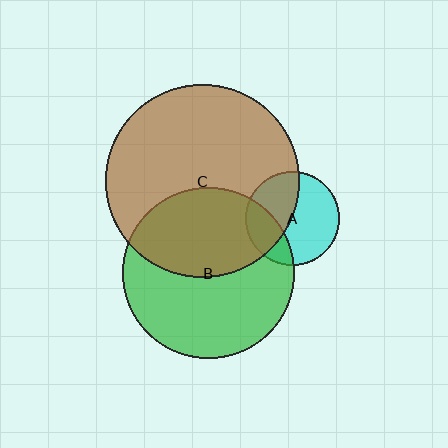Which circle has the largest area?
Circle C (brown).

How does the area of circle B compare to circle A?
Approximately 3.3 times.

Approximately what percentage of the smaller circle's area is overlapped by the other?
Approximately 45%.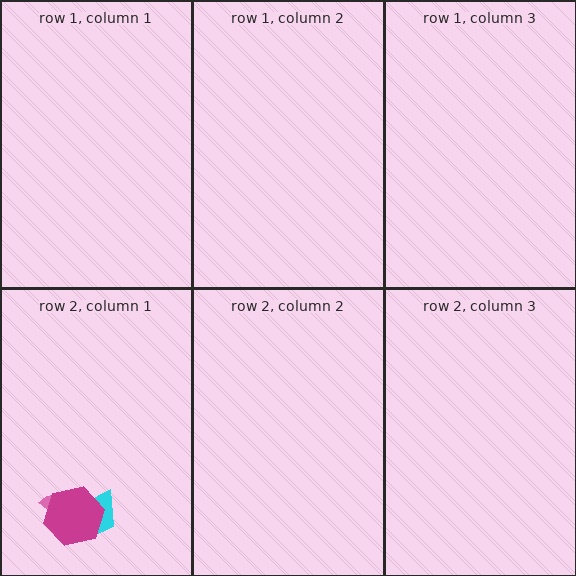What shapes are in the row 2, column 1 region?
The pink semicircle, the cyan trapezoid, the magenta hexagon.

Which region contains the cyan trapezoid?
The row 2, column 1 region.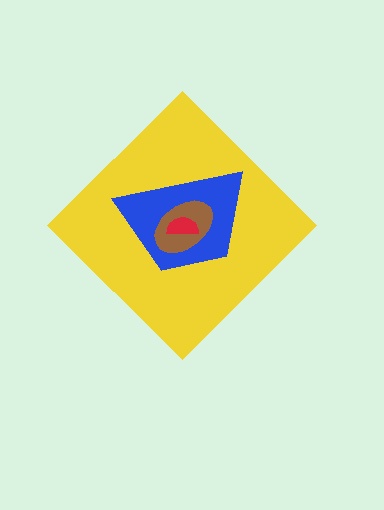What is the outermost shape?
The yellow diamond.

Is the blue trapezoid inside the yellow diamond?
Yes.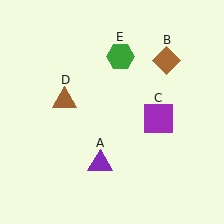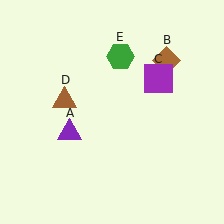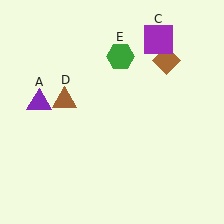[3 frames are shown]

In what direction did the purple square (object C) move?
The purple square (object C) moved up.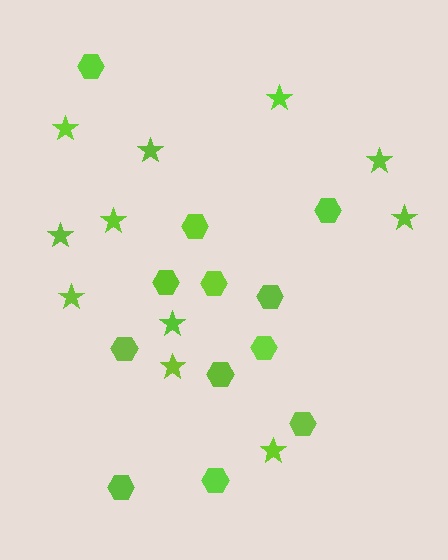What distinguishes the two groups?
There are 2 groups: one group of stars (11) and one group of hexagons (12).